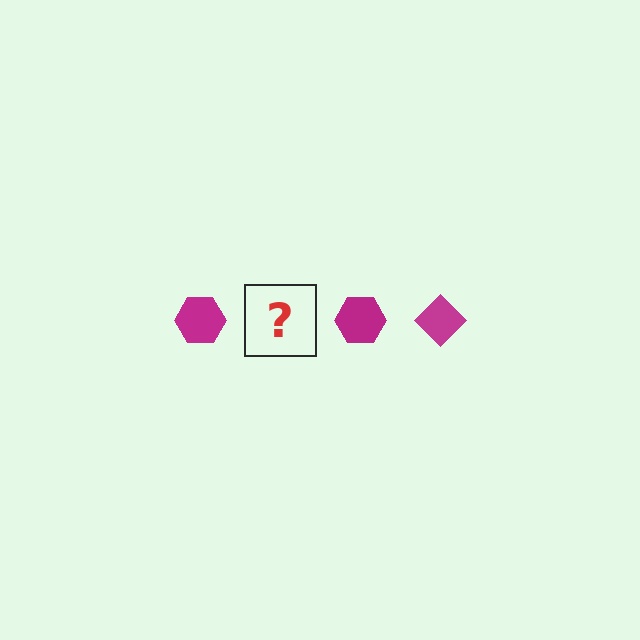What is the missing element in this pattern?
The missing element is a magenta diamond.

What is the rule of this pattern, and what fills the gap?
The rule is that the pattern cycles through hexagon, diamond shapes in magenta. The gap should be filled with a magenta diamond.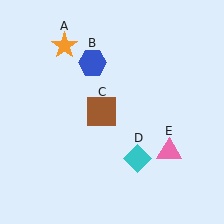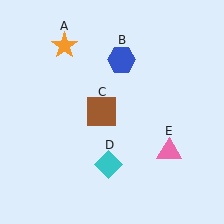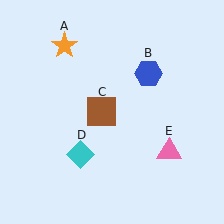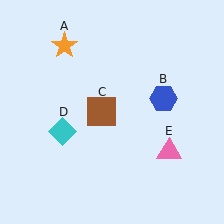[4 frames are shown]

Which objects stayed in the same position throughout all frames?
Orange star (object A) and brown square (object C) and pink triangle (object E) remained stationary.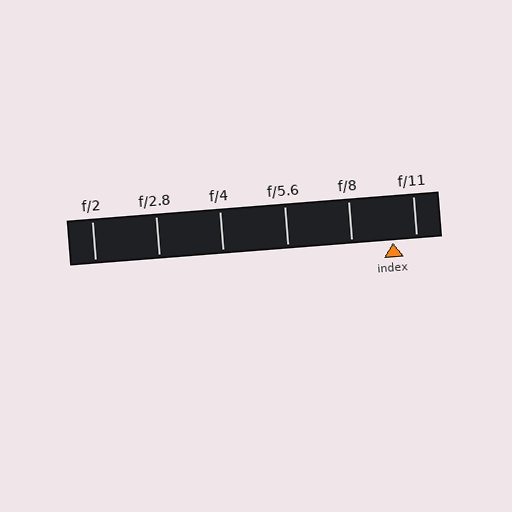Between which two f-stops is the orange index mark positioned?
The index mark is between f/8 and f/11.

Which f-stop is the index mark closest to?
The index mark is closest to f/11.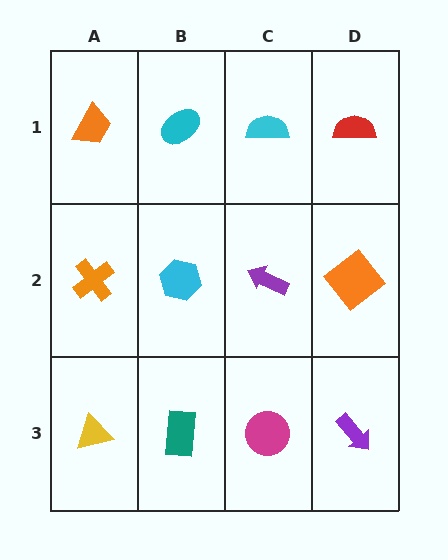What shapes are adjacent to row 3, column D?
An orange diamond (row 2, column D), a magenta circle (row 3, column C).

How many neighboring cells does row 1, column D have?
2.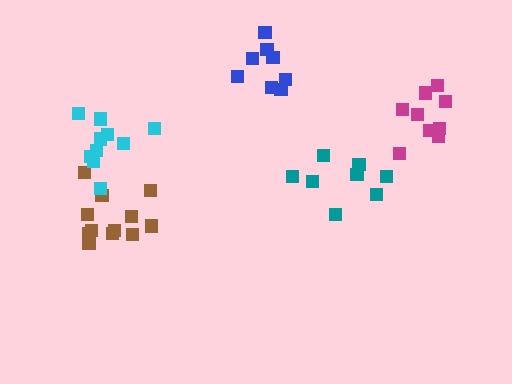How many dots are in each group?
Group 1: 8 dots, Group 2: 9 dots, Group 3: 12 dots, Group 4: 10 dots, Group 5: 8 dots (47 total).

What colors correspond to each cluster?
The clusters are colored: blue, magenta, brown, cyan, teal.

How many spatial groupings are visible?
There are 5 spatial groupings.